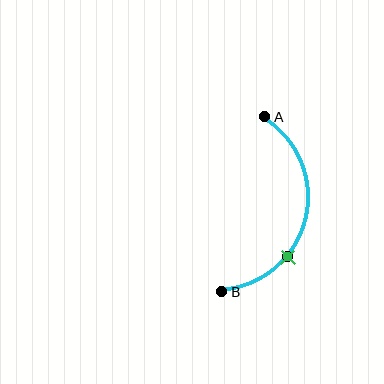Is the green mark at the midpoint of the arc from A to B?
No. The green mark lies on the arc but is closer to endpoint B. The arc midpoint would be at the point on the curve equidistant along the arc from both A and B.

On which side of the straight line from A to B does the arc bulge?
The arc bulges to the right of the straight line connecting A and B.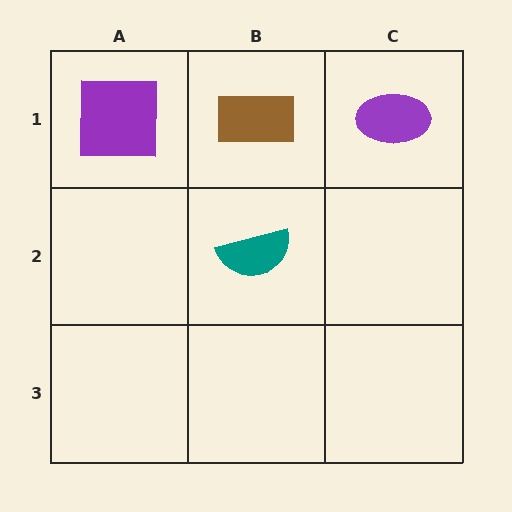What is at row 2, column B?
A teal semicircle.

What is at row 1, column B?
A brown rectangle.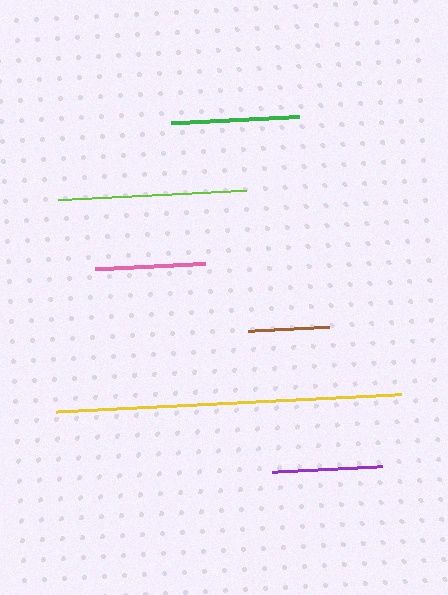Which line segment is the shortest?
The brown line is the shortest at approximately 82 pixels.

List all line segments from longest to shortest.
From longest to shortest: yellow, lime, green, pink, purple, brown.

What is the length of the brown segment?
The brown segment is approximately 82 pixels long.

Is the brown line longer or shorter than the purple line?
The purple line is longer than the brown line.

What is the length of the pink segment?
The pink segment is approximately 110 pixels long.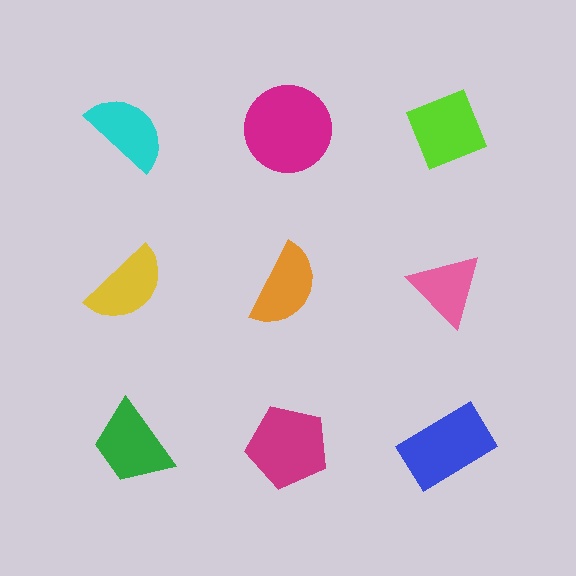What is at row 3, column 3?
A blue rectangle.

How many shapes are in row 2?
3 shapes.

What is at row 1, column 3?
A lime diamond.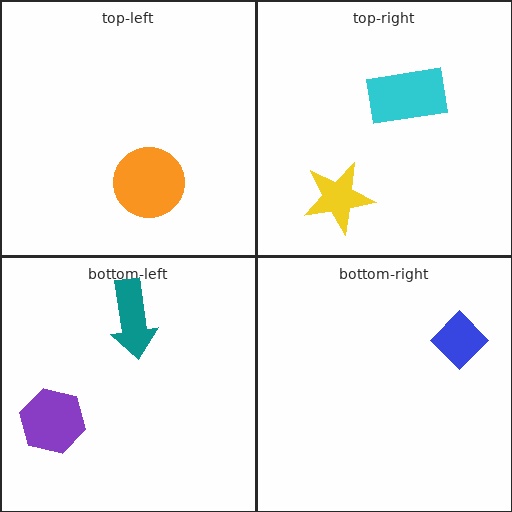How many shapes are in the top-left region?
1.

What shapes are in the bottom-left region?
The teal arrow, the purple hexagon.